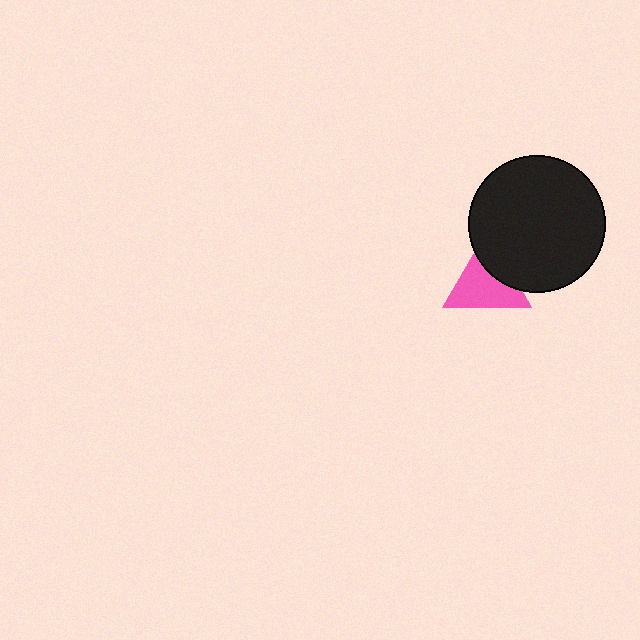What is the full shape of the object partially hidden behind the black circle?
The partially hidden object is a pink triangle.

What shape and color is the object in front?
The object in front is a black circle.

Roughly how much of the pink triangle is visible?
Most of it is visible (roughly 68%).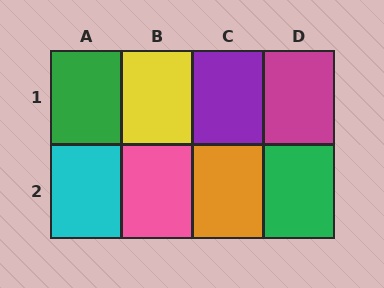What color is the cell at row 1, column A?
Green.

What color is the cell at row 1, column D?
Magenta.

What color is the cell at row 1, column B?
Yellow.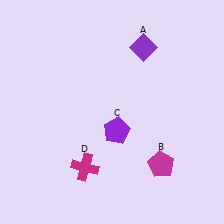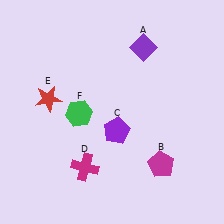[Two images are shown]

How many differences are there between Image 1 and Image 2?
There are 2 differences between the two images.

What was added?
A red star (E), a green hexagon (F) were added in Image 2.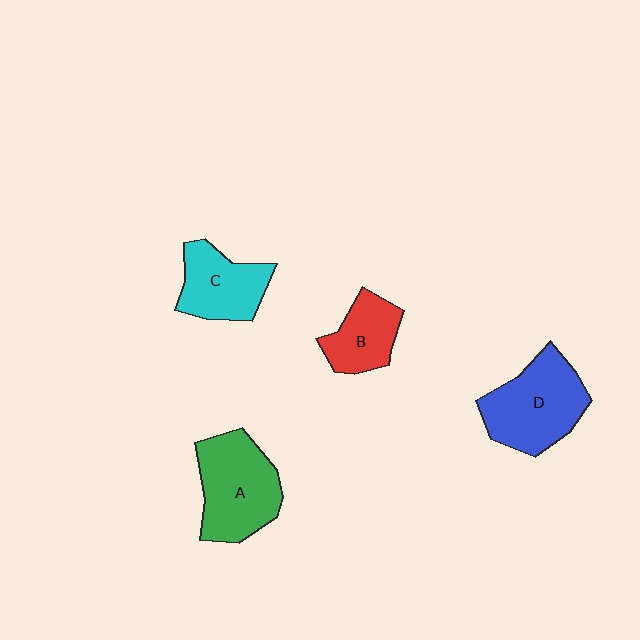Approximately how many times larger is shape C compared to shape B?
Approximately 1.2 times.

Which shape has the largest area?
Shape D (blue).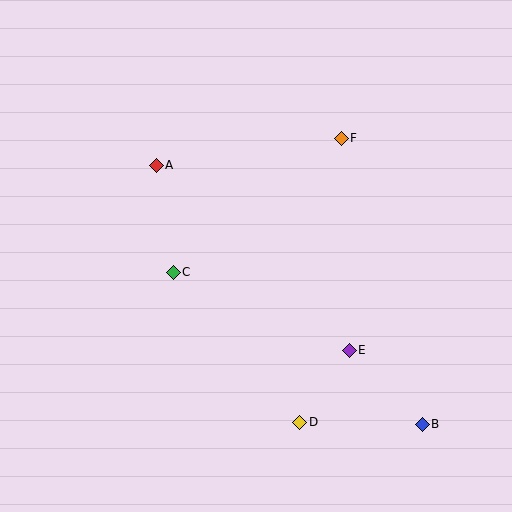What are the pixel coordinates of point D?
Point D is at (300, 422).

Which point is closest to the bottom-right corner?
Point B is closest to the bottom-right corner.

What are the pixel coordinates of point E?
Point E is at (349, 350).